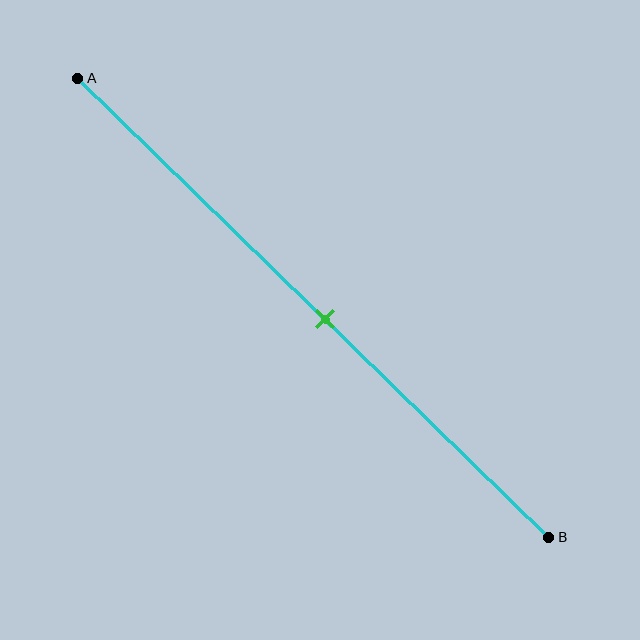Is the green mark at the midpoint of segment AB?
Yes, the mark is approximately at the midpoint.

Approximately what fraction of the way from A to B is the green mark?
The green mark is approximately 55% of the way from A to B.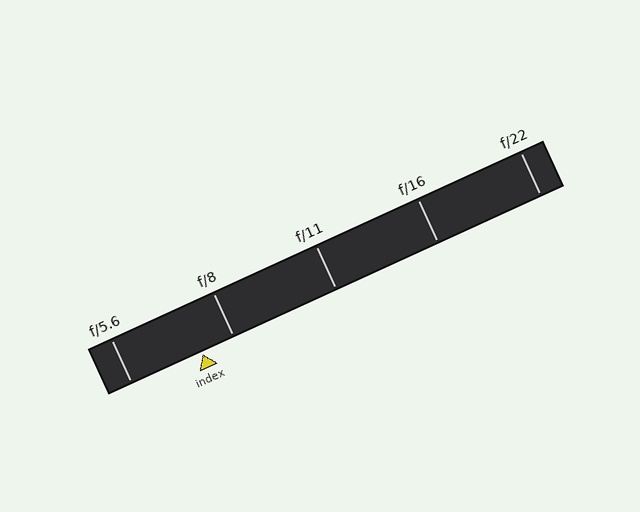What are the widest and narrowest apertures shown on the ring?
The widest aperture shown is f/5.6 and the narrowest is f/22.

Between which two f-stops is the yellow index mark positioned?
The index mark is between f/5.6 and f/8.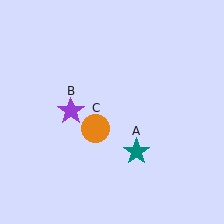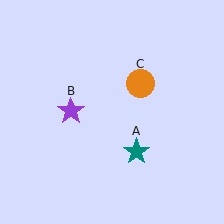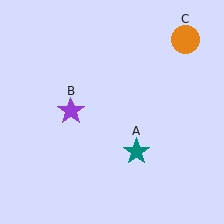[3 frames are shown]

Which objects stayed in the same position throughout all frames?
Teal star (object A) and purple star (object B) remained stationary.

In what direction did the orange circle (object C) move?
The orange circle (object C) moved up and to the right.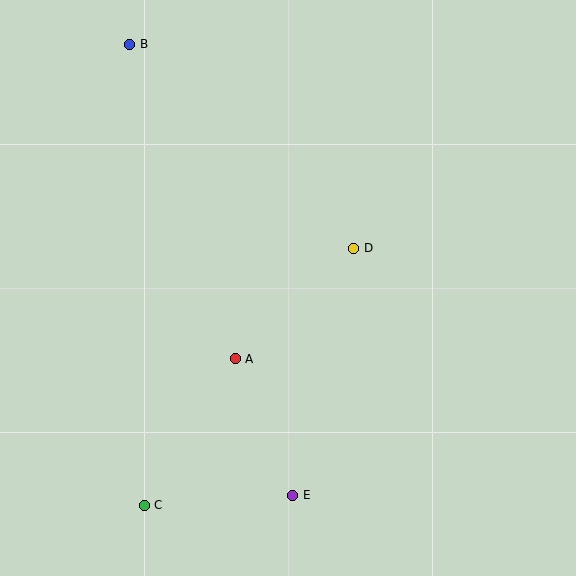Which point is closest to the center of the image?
Point D at (354, 248) is closest to the center.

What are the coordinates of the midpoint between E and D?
The midpoint between E and D is at (323, 372).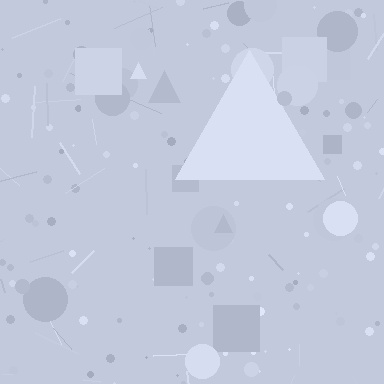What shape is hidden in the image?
A triangle is hidden in the image.